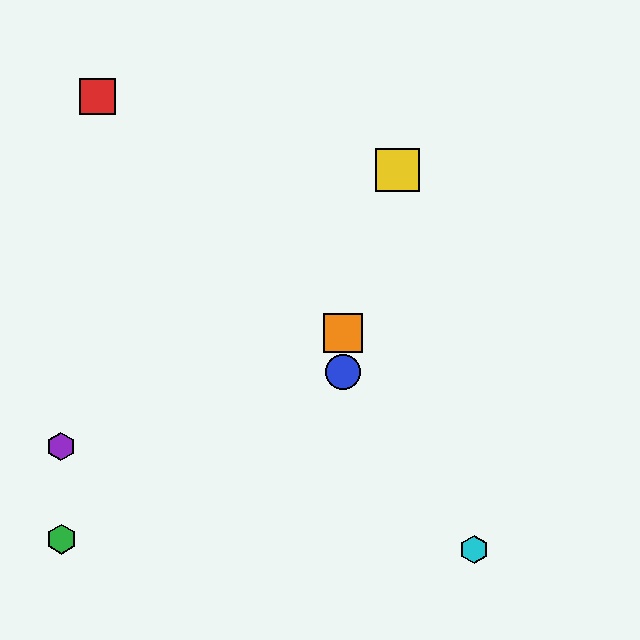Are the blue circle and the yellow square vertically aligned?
No, the blue circle is at x≈343 and the yellow square is at x≈397.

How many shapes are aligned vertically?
2 shapes (the blue circle, the orange square) are aligned vertically.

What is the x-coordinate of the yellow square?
The yellow square is at x≈397.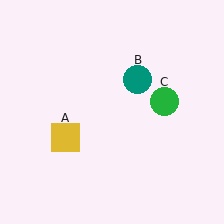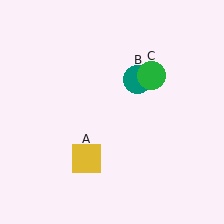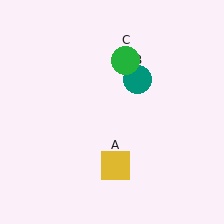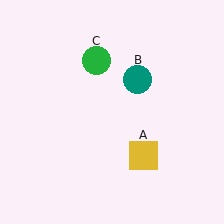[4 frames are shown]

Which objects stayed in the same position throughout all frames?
Teal circle (object B) remained stationary.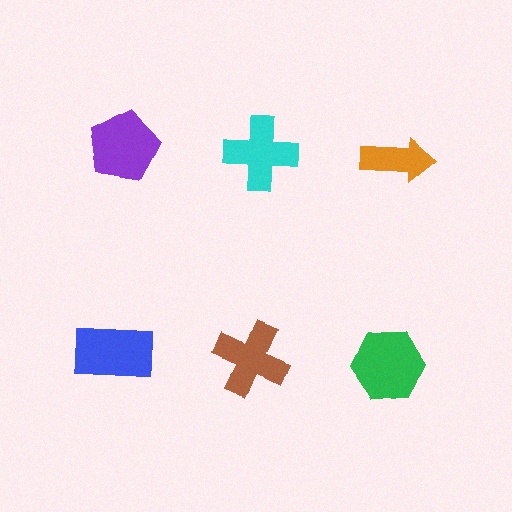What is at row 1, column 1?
A purple pentagon.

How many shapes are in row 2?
3 shapes.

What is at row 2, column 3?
A green hexagon.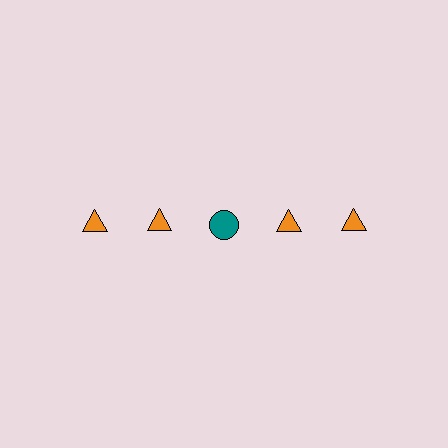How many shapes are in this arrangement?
There are 5 shapes arranged in a grid pattern.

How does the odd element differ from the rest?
It differs in both color (teal instead of orange) and shape (circle instead of triangle).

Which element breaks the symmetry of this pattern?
The teal circle in the top row, center column breaks the symmetry. All other shapes are orange triangles.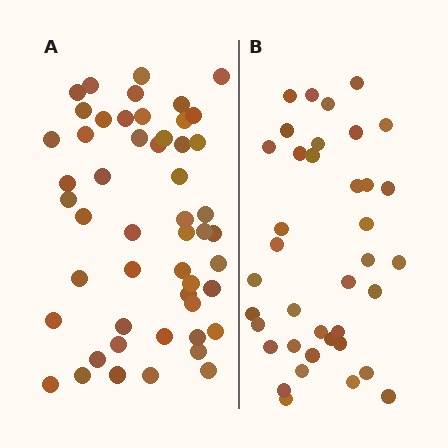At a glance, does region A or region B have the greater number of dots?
Region A (the left region) has more dots.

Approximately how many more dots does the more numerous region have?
Region A has approximately 15 more dots than region B.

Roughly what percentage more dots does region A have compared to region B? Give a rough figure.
About 35% more.